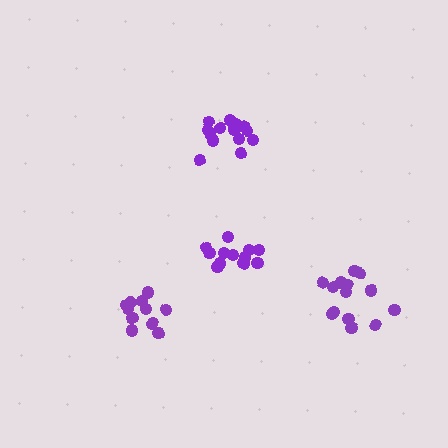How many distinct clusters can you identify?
There are 4 distinct clusters.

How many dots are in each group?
Group 1: 15 dots, Group 2: 12 dots, Group 3: 11 dots, Group 4: 14 dots (52 total).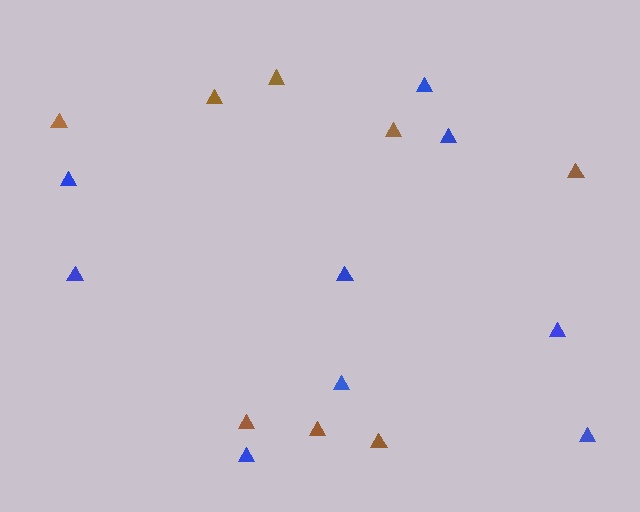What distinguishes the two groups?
There are 2 groups: one group of brown triangles (8) and one group of blue triangles (9).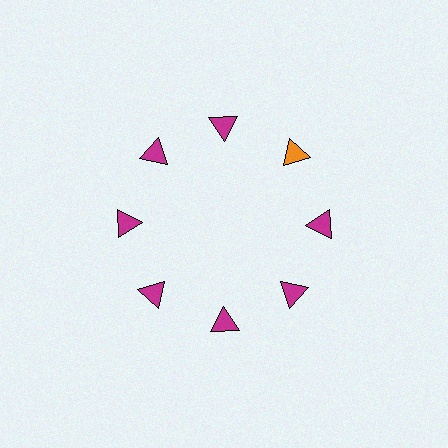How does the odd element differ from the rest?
It has a different color: orange instead of magenta.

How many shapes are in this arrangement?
There are 8 shapes arranged in a ring pattern.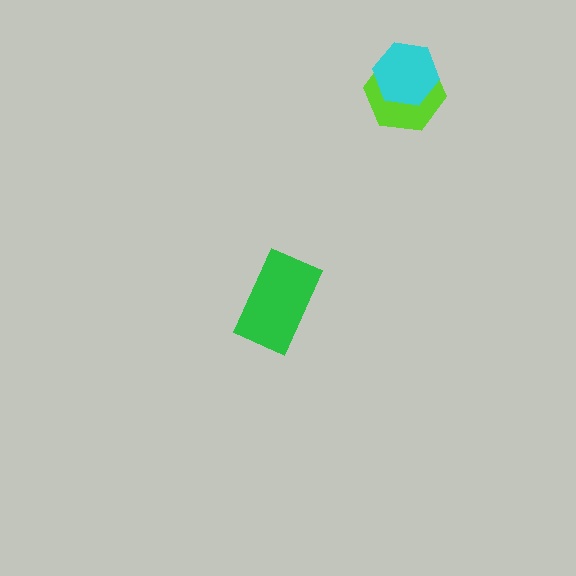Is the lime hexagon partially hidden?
Yes, it is partially covered by another shape.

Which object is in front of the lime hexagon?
The cyan hexagon is in front of the lime hexagon.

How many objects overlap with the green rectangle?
0 objects overlap with the green rectangle.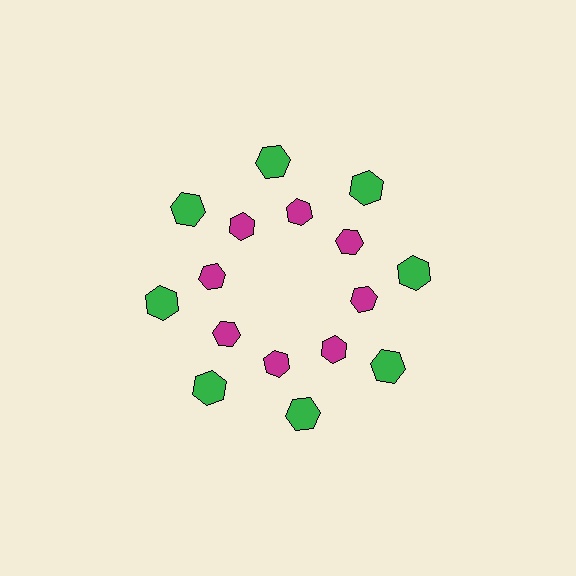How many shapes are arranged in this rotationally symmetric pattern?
There are 16 shapes, arranged in 8 groups of 2.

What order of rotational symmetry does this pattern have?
This pattern has 8-fold rotational symmetry.